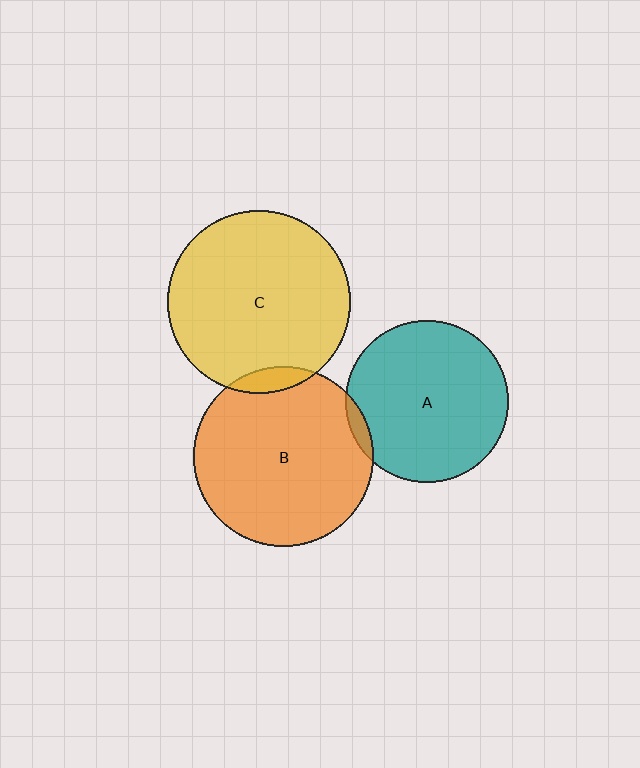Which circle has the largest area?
Circle C (yellow).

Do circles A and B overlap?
Yes.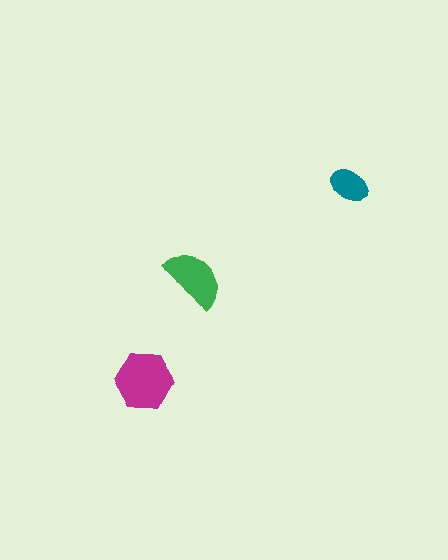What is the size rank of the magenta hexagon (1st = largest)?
1st.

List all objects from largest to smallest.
The magenta hexagon, the green semicircle, the teal ellipse.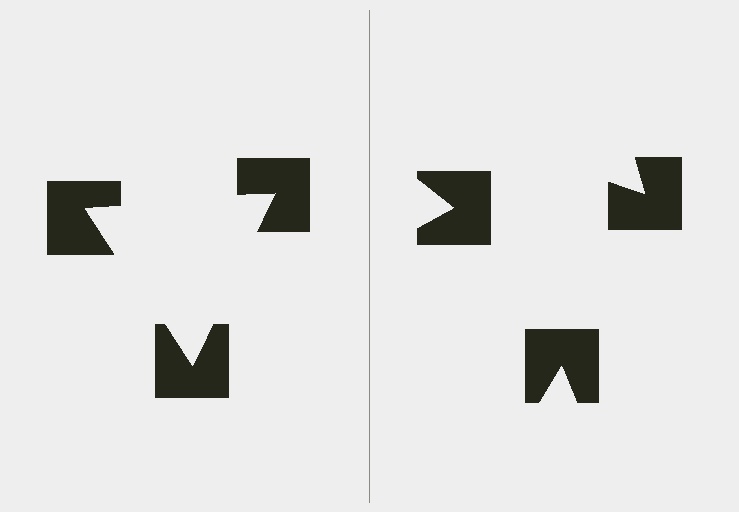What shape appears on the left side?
An illusory triangle.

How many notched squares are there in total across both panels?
6 — 3 on each side.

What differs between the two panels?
The notched squares are positioned identically on both sides; only the wedge orientations differ. On the left they align to a triangle; on the right they are misaligned.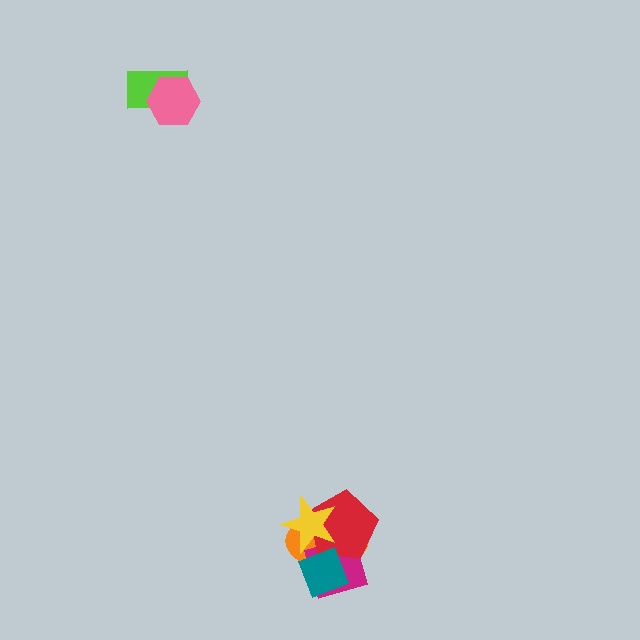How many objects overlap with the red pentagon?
4 objects overlap with the red pentagon.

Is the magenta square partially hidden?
Yes, it is partially covered by another shape.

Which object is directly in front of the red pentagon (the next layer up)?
The yellow star is directly in front of the red pentagon.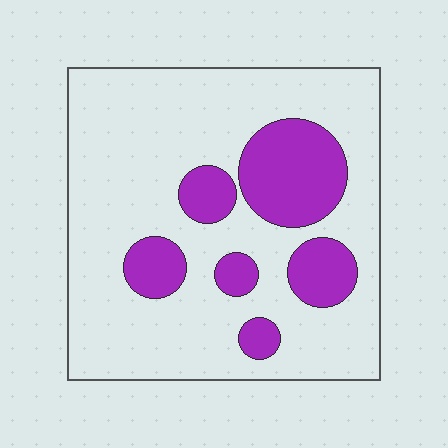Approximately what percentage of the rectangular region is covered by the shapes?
Approximately 25%.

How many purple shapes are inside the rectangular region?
6.